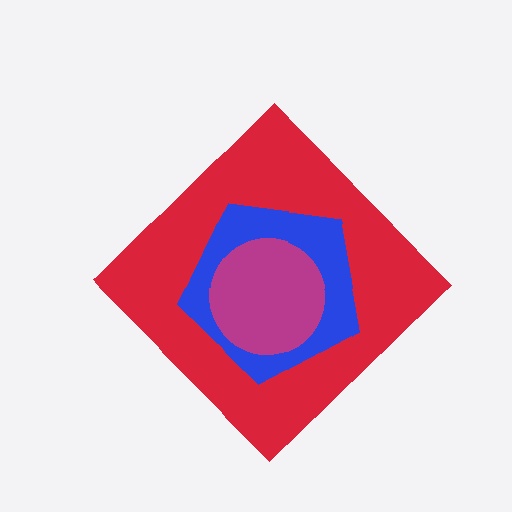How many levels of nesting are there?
3.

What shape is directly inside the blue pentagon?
The magenta circle.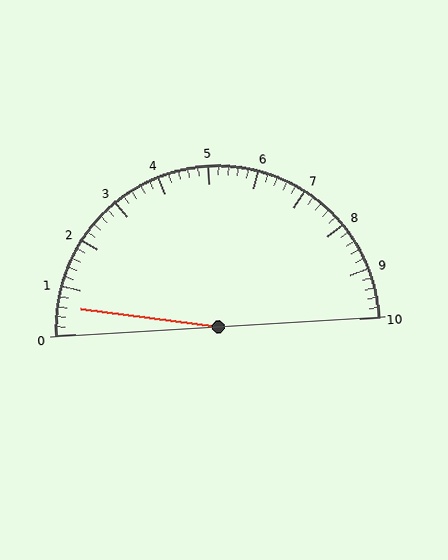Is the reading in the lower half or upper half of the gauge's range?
The reading is in the lower half of the range (0 to 10).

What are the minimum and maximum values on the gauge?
The gauge ranges from 0 to 10.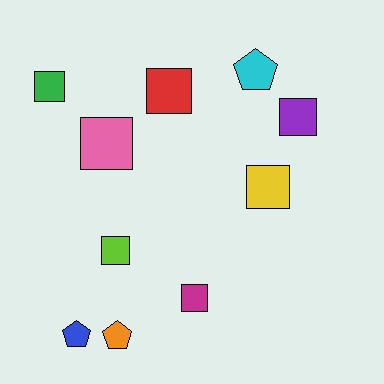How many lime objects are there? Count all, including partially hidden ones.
There is 1 lime object.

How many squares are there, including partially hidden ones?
There are 7 squares.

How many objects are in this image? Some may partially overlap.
There are 10 objects.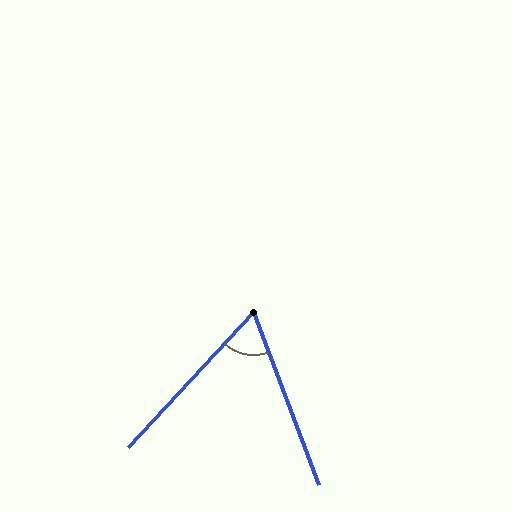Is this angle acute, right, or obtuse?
It is acute.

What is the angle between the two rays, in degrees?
Approximately 63 degrees.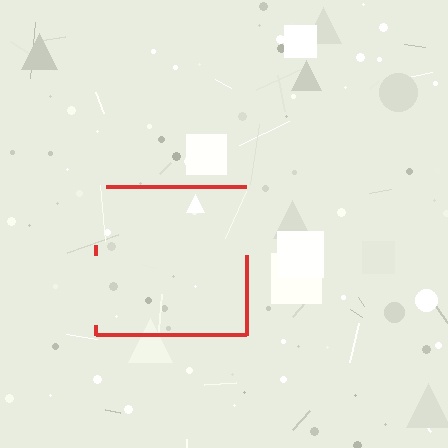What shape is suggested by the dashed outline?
The dashed outline suggests a square.